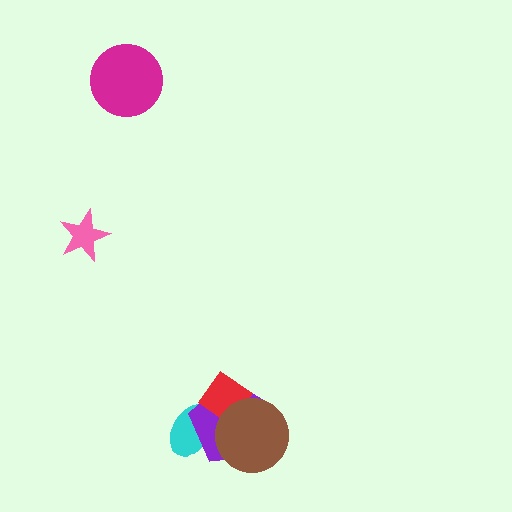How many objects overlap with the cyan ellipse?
2 objects overlap with the cyan ellipse.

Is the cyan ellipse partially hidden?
Yes, it is partially covered by another shape.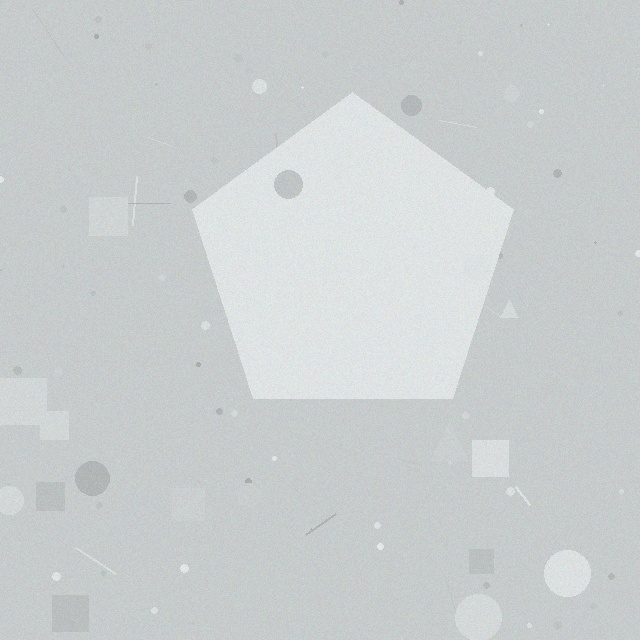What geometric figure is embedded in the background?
A pentagon is embedded in the background.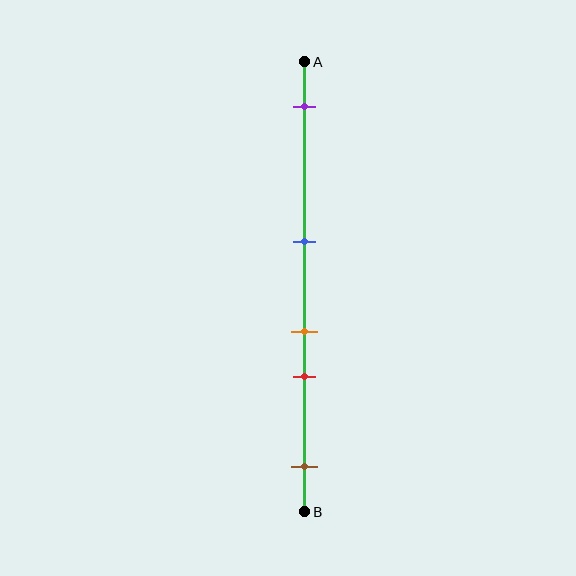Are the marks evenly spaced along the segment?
No, the marks are not evenly spaced.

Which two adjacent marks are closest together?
The orange and red marks are the closest adjacent pair.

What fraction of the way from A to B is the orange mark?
The orange mark is approximately 60% (0.6) of the way from A to B.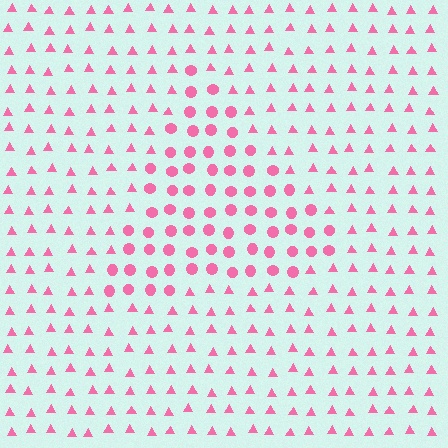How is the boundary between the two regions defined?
The boundary is defined by a change in element shape: circles inside vs. triangles outside. All elements share the same color and spacing.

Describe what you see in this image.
The image is filled with small pink elements arranged in a uniform grid. A triangle-shaped region contains circles, while the surrounding area contains triangles. The boundary is defined purely by the change in element shape.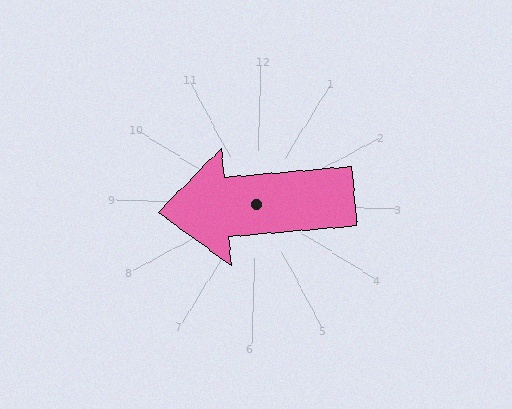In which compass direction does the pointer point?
West.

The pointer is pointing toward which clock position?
Roughly 9 o'clock.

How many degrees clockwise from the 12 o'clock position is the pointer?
Approximately 263 degrees.